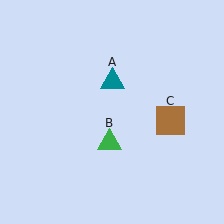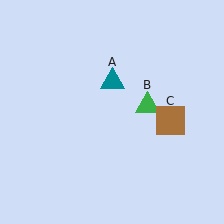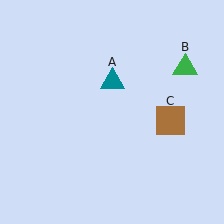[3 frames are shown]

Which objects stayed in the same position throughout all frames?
Teal triangle (object A) and brown square (object C) remained stationary.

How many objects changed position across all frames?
1 object changed position: green triangle (object B).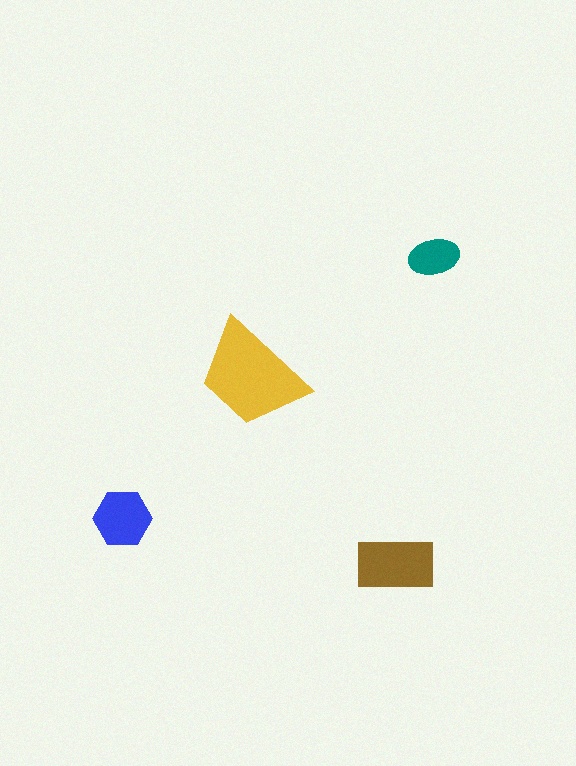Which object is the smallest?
The teal ellipse.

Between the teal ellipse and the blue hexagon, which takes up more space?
The blue hexagon.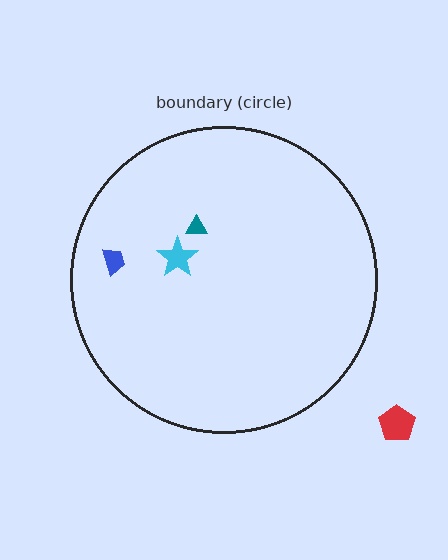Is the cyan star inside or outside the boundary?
Inside.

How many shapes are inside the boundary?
3 inside, 1 outside.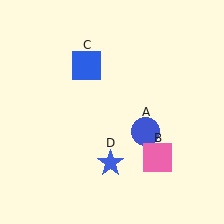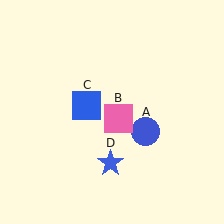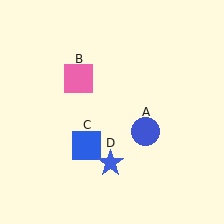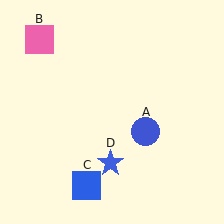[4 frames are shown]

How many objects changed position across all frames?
2 objects changed position: pink square (object B), blue square (object C).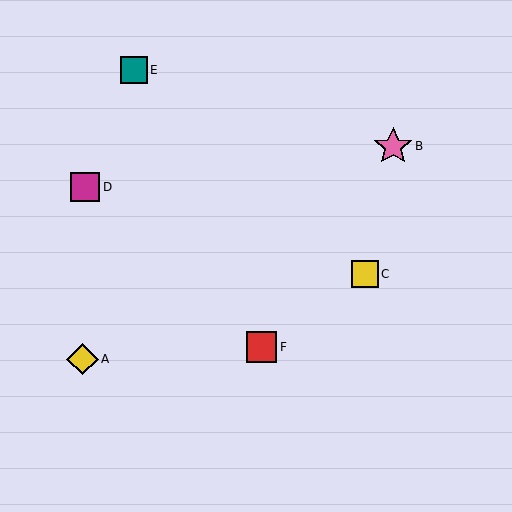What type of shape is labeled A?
Shape A is a yellow diamond.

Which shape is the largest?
The pink star (labeled B) is the largest.